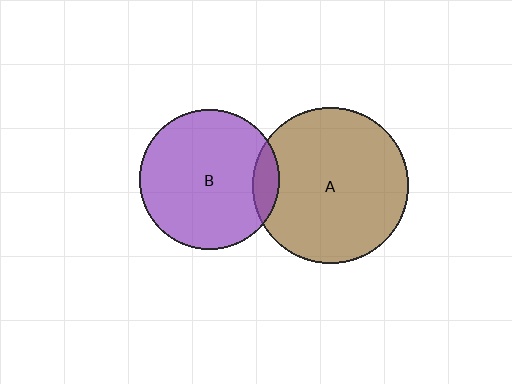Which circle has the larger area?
Circle A (brown).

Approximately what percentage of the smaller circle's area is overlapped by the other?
Approximately 10%.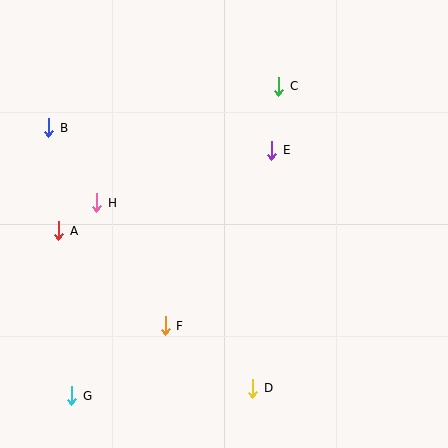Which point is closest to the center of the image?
Point E at (272, 150) is closest to the center.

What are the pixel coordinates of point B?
Point B is at (49, 128).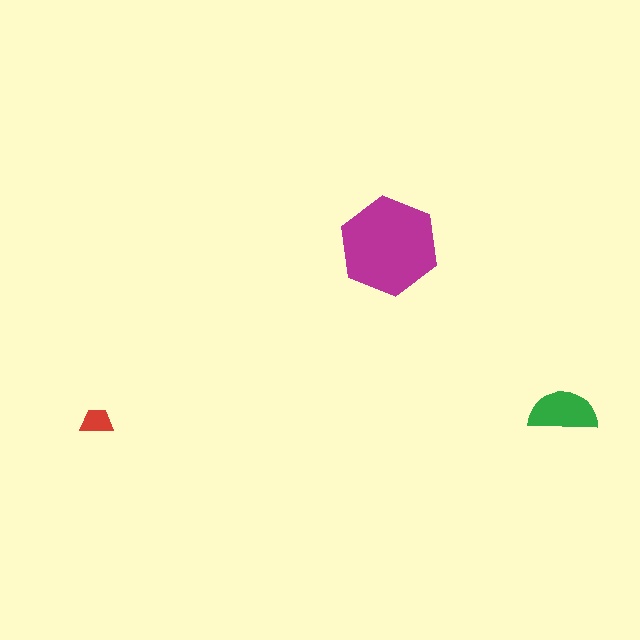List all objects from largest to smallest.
The magenta hexagon, the green semicircle, the red trapezoid.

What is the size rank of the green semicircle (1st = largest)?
2nd.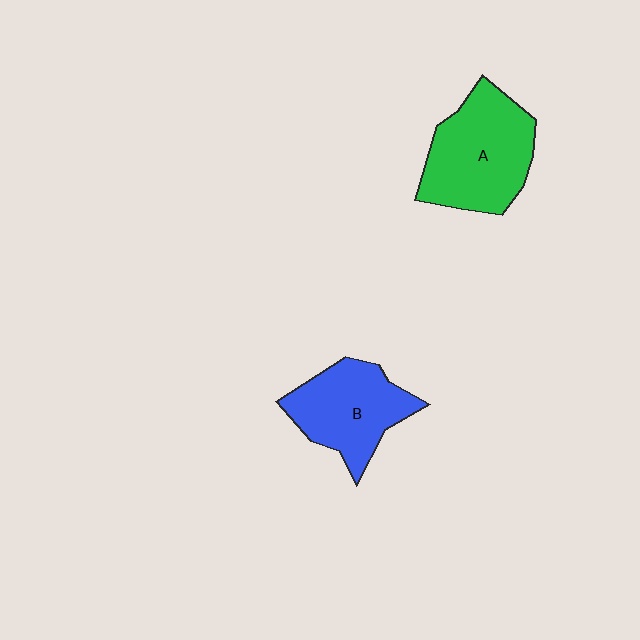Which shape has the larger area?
Shape A (green).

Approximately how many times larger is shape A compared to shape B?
Approximately 1.2 times.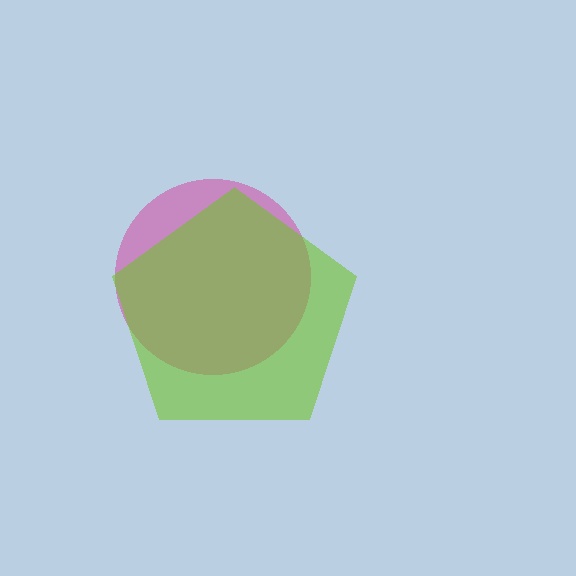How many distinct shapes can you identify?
There are 2 distinct shapes: a magenta circle, a lime pentagon.